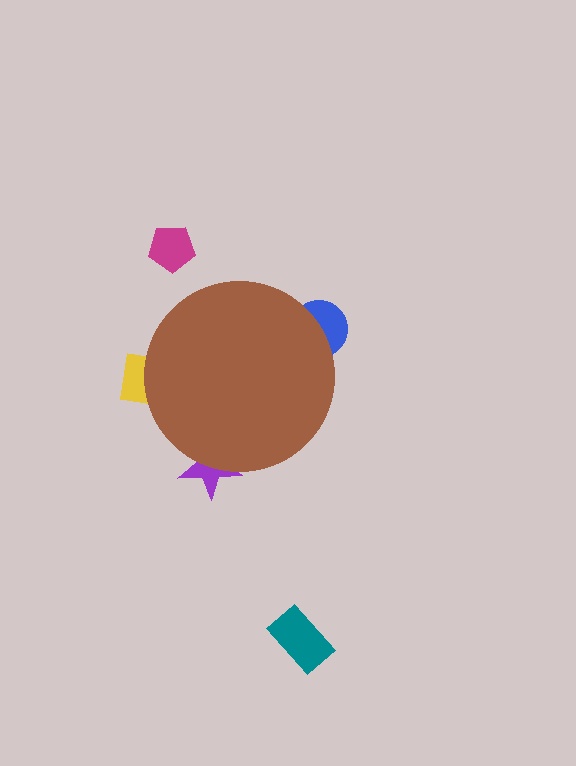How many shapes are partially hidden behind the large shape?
3 shapes are partially hidden.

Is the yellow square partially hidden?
Yes, the yellow square is partially hidden behind the brown circle.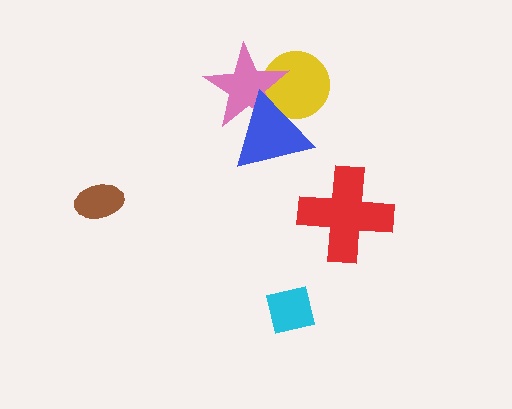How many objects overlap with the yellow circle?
2 objects overlap with the yellow circle.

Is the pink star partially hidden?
Yes, it is partially covered by another shape.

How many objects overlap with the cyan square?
0 objects overlap with the cyan square.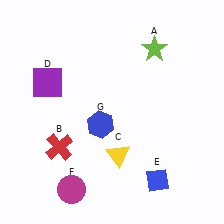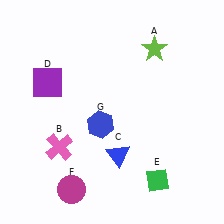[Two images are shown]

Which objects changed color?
B changed from red to pink. C changed from yellow to blue. E changed from blue to green.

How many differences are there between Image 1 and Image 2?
There are 3 differences between the two images.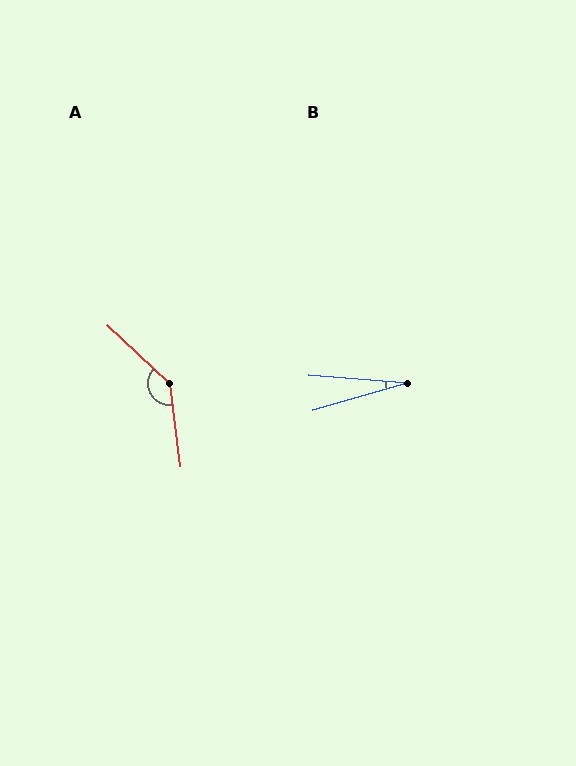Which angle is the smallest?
B, at approximately 21 degrees.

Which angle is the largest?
A, at approximately 140 degrees.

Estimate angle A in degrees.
Approximately 140 degrees.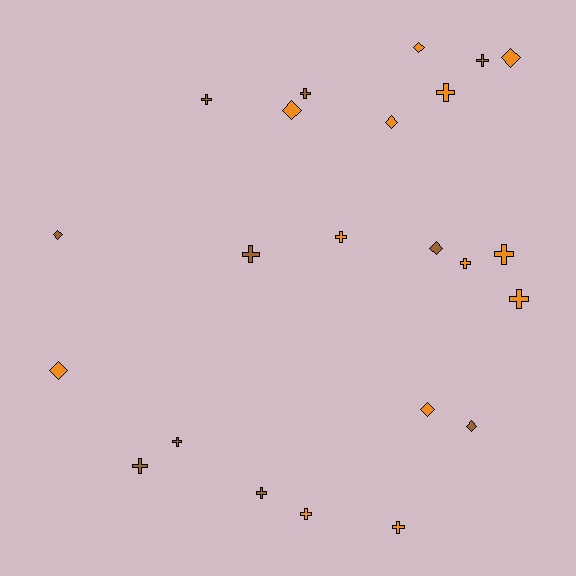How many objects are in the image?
There are 23 objects.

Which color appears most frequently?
Orange, with 13 objects.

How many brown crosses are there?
There are 7 brown crosses.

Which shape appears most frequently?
Cross, with 14 objects.